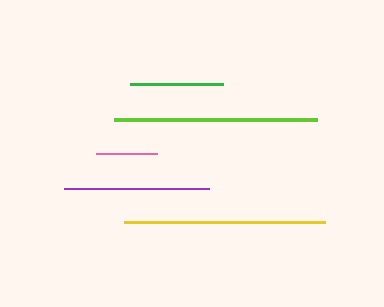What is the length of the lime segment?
The lime segment is approximately 203 pixels long.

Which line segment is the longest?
The lime line is the longest at approximately 203 pixels.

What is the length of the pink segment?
The pink segment is approximately 61 pixels long.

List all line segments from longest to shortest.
From longest to shortest: lime, yellow, purple, green, pink.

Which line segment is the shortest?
The pink line is the shortest at approximately 61 pixels.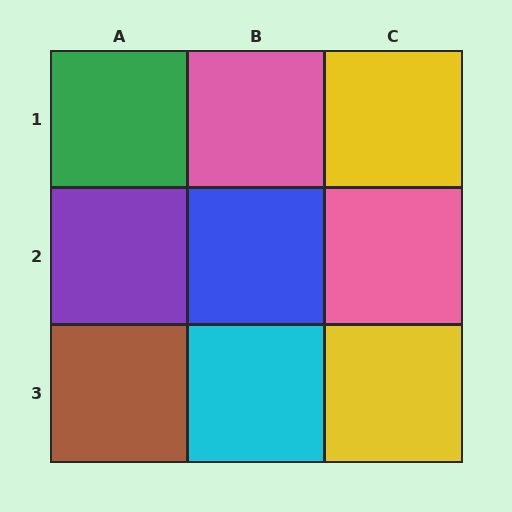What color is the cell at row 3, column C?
Yellow.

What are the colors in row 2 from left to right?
Purple, blue, pink.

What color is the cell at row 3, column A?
Brown.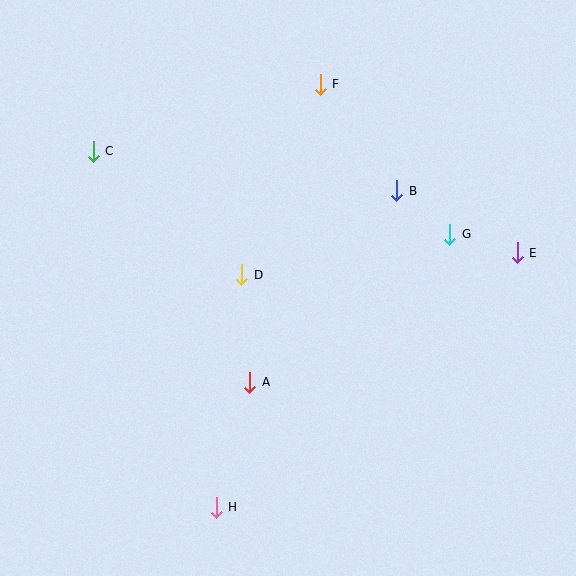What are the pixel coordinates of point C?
Point C is at (93, 151).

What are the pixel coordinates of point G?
Point G is at (450, 234).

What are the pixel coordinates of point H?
Point H is at (216, 507).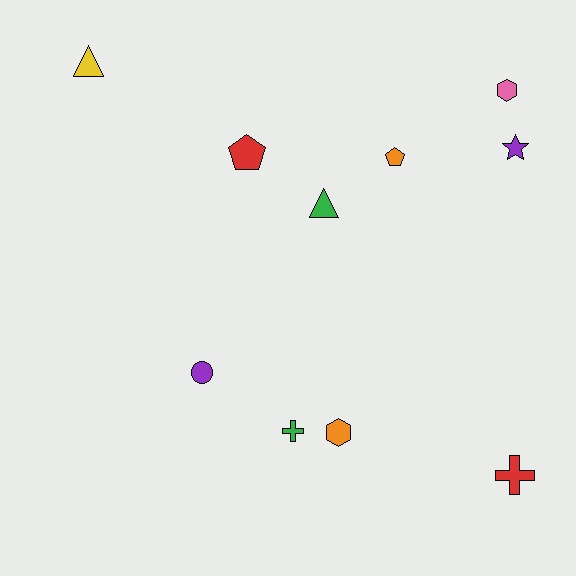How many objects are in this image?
There are 10 objects.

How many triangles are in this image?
There are 2 triangles.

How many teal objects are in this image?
There are no teal objects.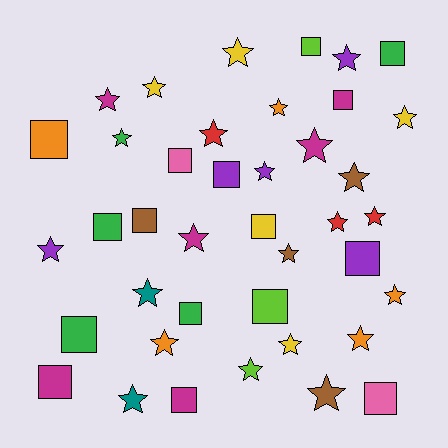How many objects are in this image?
There are 40 objects.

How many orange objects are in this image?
There are 5 orange objects.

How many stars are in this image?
There are 24 stars.